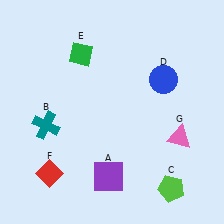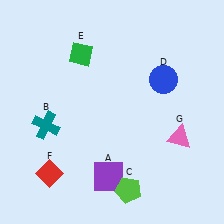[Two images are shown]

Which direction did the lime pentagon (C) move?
The lime pentagon (C) moved left.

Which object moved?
The lime pentagon (C) moved left.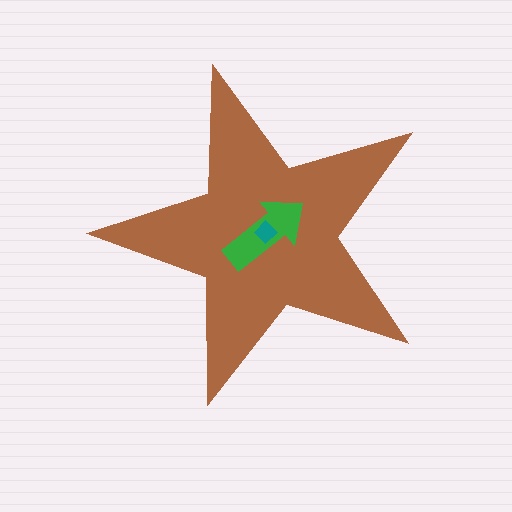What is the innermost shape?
The teal diamond.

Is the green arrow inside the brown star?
Yes.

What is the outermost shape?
The brown star.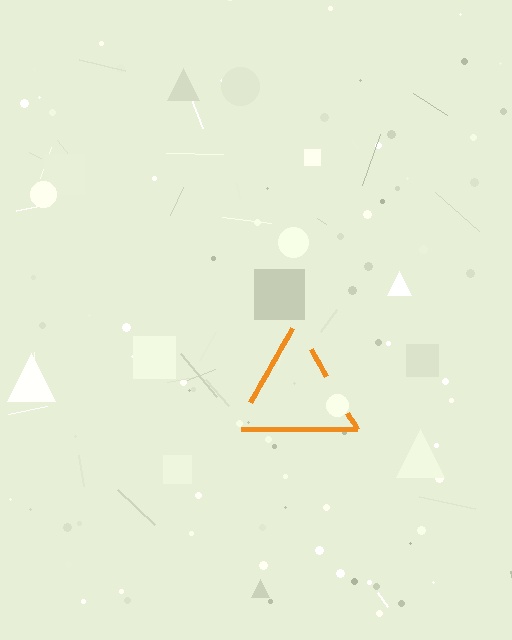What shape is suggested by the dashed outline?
The dashed outline suggests a triangle.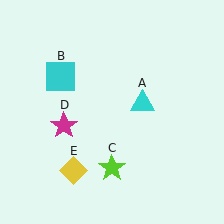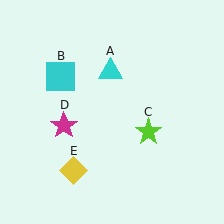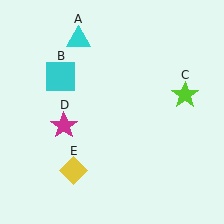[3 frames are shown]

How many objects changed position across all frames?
2 objects changed position: cyan triangle (object A), lime star (object C).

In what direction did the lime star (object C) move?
The lime star (object C) moved up and to the right.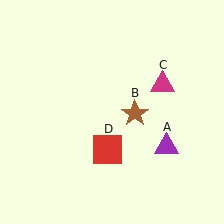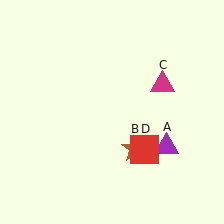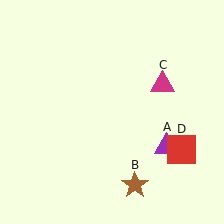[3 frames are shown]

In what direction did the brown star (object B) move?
The brown star (object B) moved down.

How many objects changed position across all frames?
2 objects changed position: brown star (object B), red square (object D).